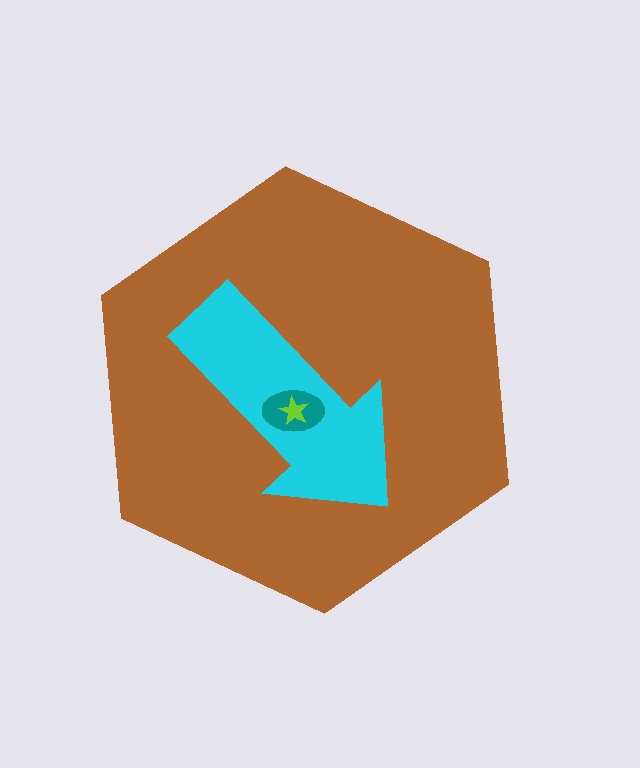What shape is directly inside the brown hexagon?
The cyan arrow.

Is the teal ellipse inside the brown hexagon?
Yes.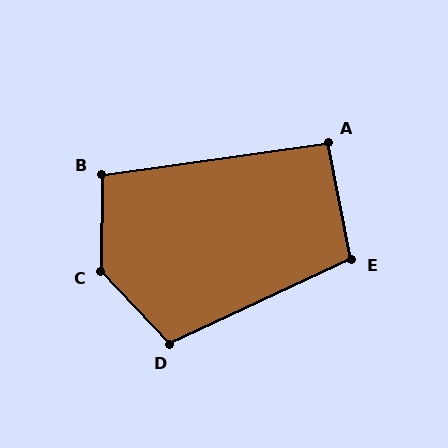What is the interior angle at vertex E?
Approximately 104 degrees (obtuse).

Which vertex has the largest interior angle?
C, at approximately 136 degrees.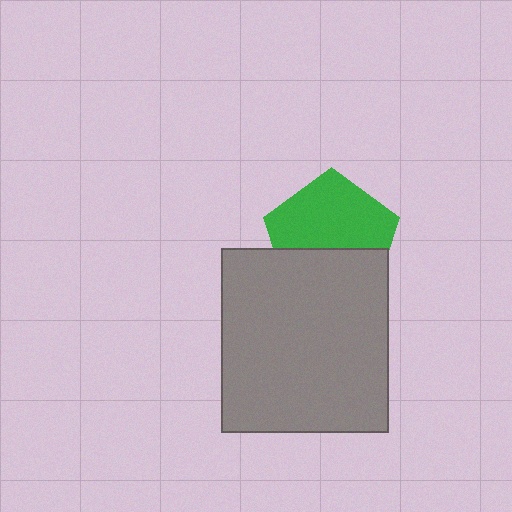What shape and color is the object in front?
The object in front is a gray rectangle.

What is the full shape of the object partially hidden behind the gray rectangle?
The partially hidden object is a green pentagon.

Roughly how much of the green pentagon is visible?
About half of it is visible (roughly 59%).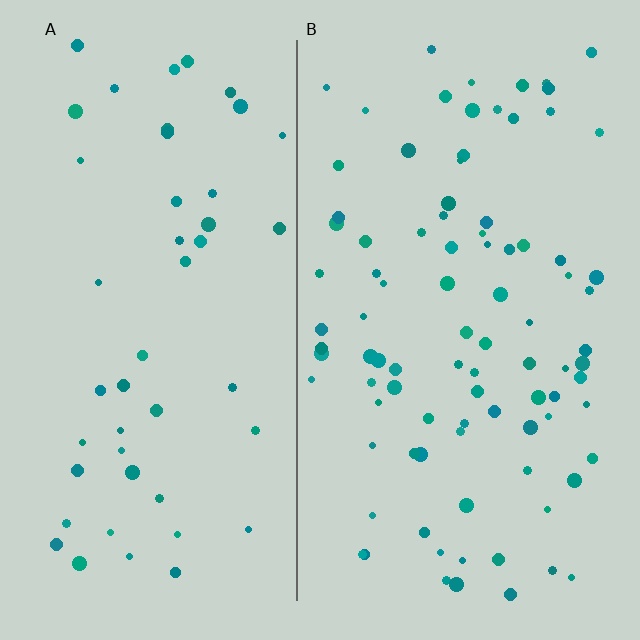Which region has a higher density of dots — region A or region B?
B (the right).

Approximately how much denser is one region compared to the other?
Approximately 1.9× — region B over region A.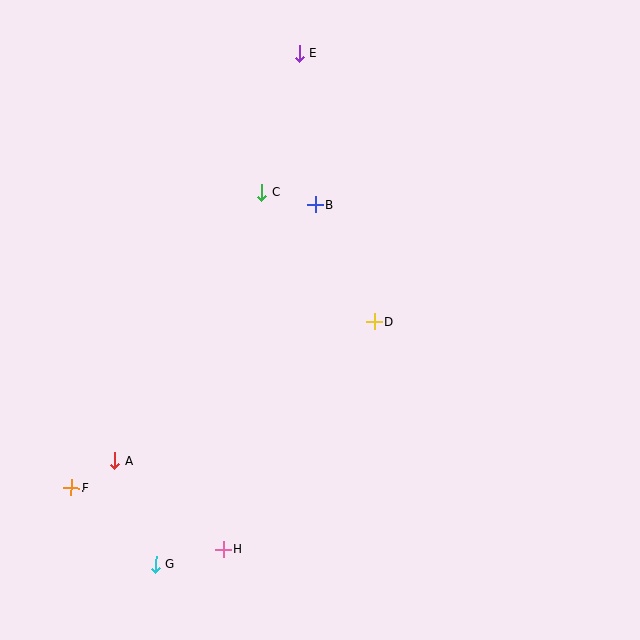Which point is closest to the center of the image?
Point D at (374, 321) is closest to the center.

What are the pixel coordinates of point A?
Point A is at (115, 461).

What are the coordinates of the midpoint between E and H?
The midpoint between E and H is at (261, 301).